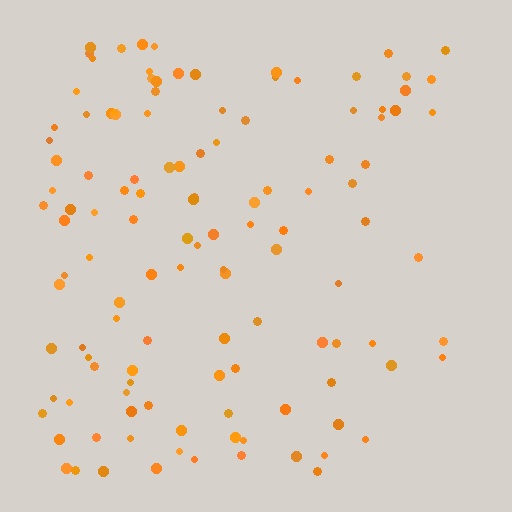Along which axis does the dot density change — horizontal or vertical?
Horizontal.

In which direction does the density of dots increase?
From right to left, with the left side densest.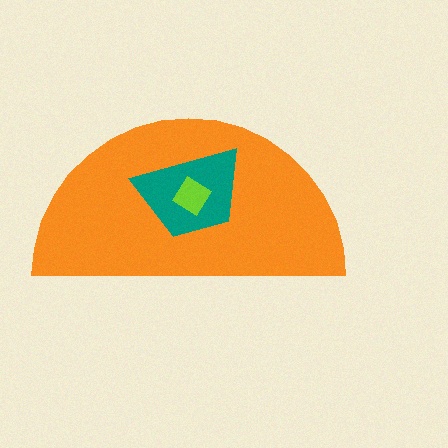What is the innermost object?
The lime diamond.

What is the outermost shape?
The orange semicircle.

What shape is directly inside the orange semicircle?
The teal trapezoid.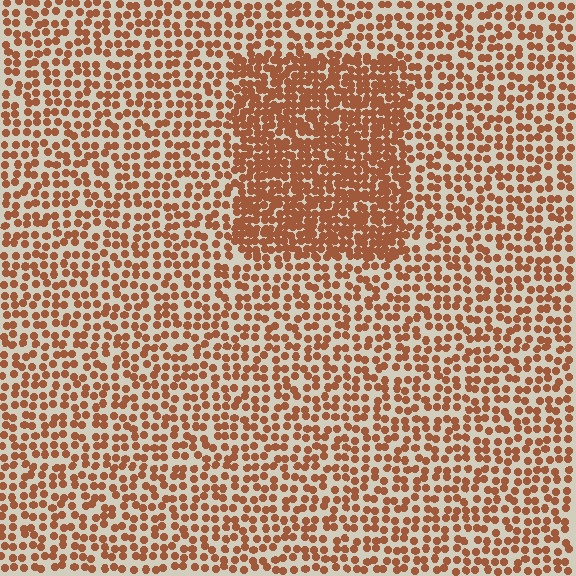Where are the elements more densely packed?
The elements are more densely packed inside the rectangle boundary.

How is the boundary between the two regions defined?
The boundary is defined by a change in element density (approximately 1.9x ratio). All elements are the same color, size, and shape.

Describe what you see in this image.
The image contains small brown elements arranged at two different densities. A rectangle-shaped region is visible where the elements are more densely packed than the surrounding area.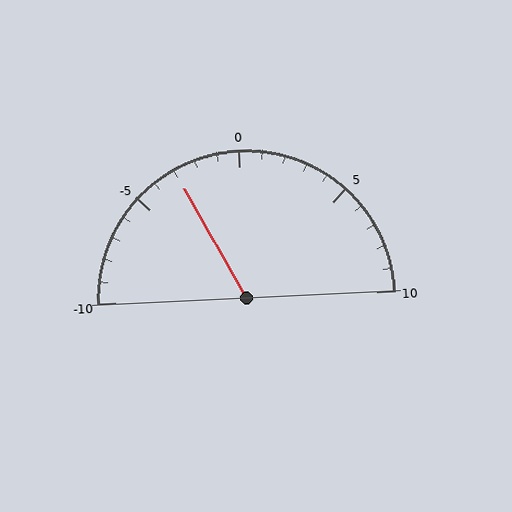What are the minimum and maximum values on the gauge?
The gauge ranges from -10 to 10.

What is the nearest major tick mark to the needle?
The nearest major tick mark is -5.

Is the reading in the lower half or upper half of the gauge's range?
The reading is in the lower half of the range (-10 to 10).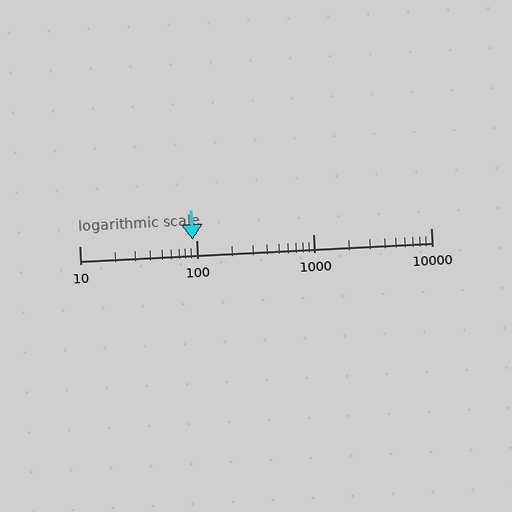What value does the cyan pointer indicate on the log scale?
The pointer indicates approximately 93.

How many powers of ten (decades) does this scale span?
The scale spans 3 decades, from 10 to 10000.